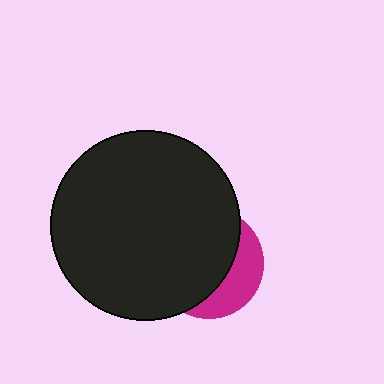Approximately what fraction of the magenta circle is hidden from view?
Roughly 68% of the magenta circle is hidden behind the black circle.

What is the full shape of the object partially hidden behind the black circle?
The partially hidden object is a magenta circle.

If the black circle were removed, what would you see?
You would see the complete magenta circle.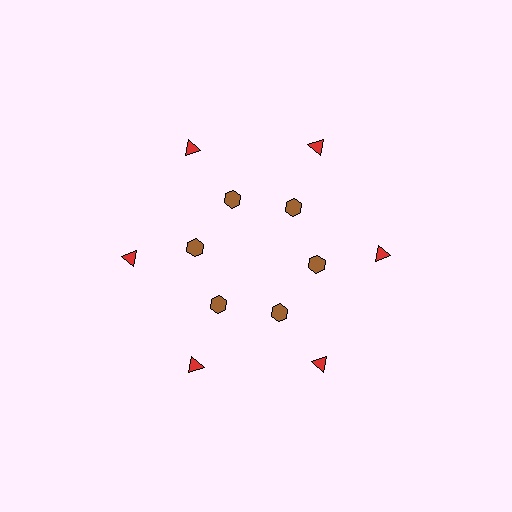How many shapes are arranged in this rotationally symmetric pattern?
There are 12 shapes, arranged in 6 groups of 2.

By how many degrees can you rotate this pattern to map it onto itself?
The pattern maps onto itself every 60 degrees of rotation.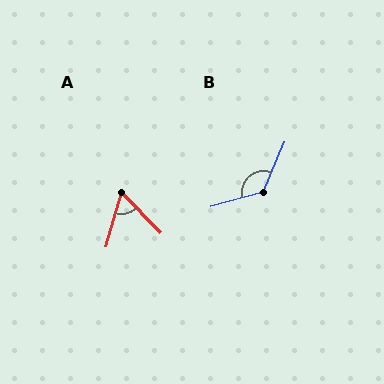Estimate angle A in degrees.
Approximately 60 degrees.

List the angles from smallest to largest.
A (60°), B (129°).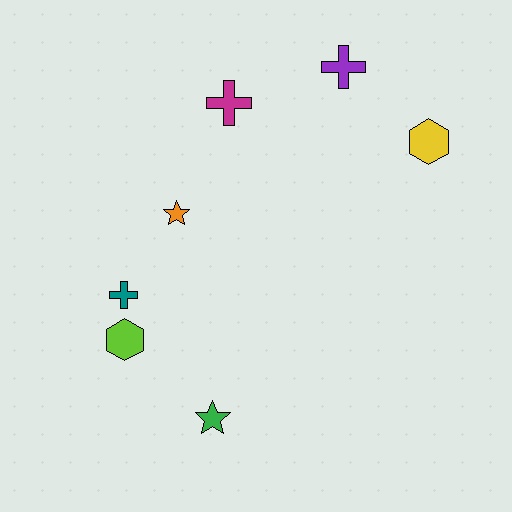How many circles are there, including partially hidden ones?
There are no circles.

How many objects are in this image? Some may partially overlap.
There are 7 objects.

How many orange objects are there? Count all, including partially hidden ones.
There is 1 orange object.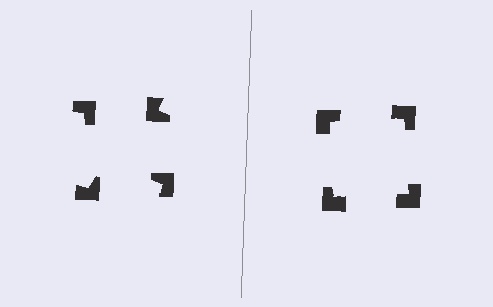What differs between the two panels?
The notched squares are positioned identically on both sides; only the wedge orientations differ. On the right they align to a square; on the left they are misaligned.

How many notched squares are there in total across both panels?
8 — 4 on each side.